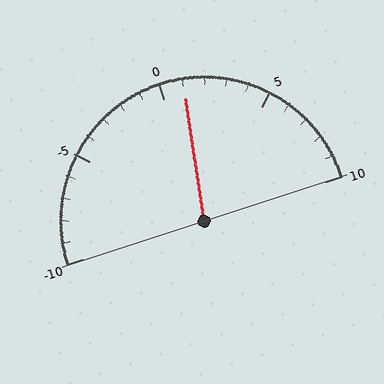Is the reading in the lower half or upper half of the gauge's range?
The reading is in the upper half of the range (-10 to 10).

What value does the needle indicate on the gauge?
The needle indicates approximately 1.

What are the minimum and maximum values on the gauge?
The gauge ranges from -10 to 10.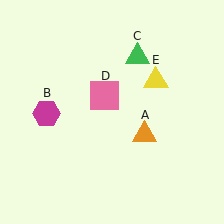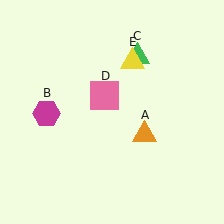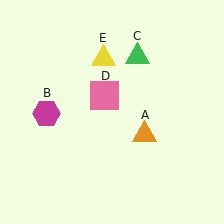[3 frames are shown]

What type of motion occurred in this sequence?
The yellow triangle (object E) rotated counterclockwise around the center of the scene.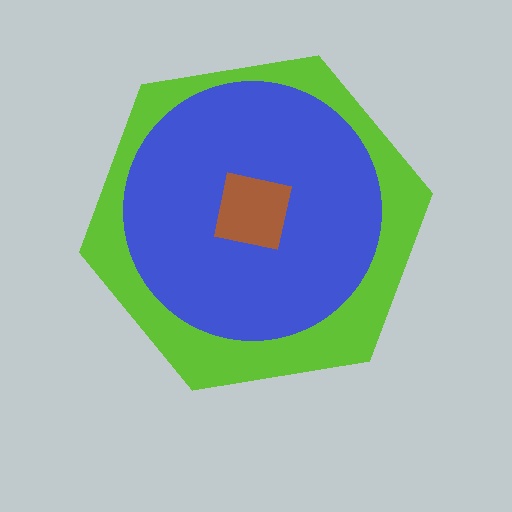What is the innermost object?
The brown square.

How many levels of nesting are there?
3.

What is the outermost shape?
The lime hexagon.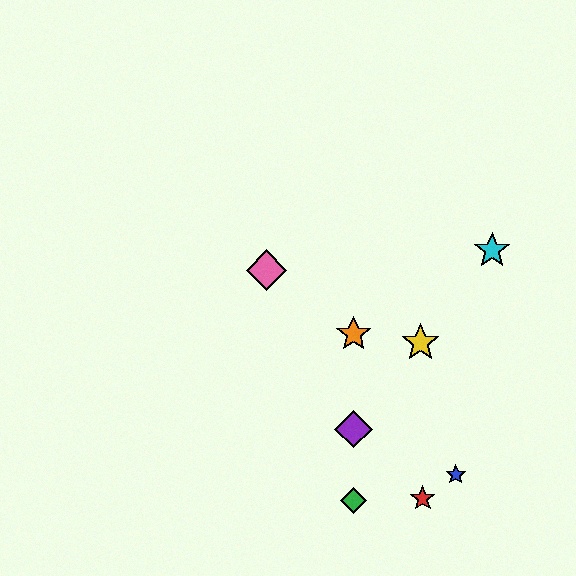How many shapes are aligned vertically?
3 shapes (the green diamond, the purple diamond, the orange star) are aligned vertically.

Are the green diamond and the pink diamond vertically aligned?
No, the green diamond is at x≈354 and the pink diamond is at x≈267.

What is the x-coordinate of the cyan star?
The cyan star is at x≈492.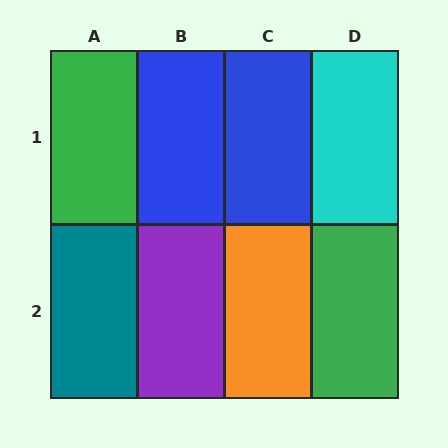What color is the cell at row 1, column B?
Blue.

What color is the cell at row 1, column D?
Cyan.